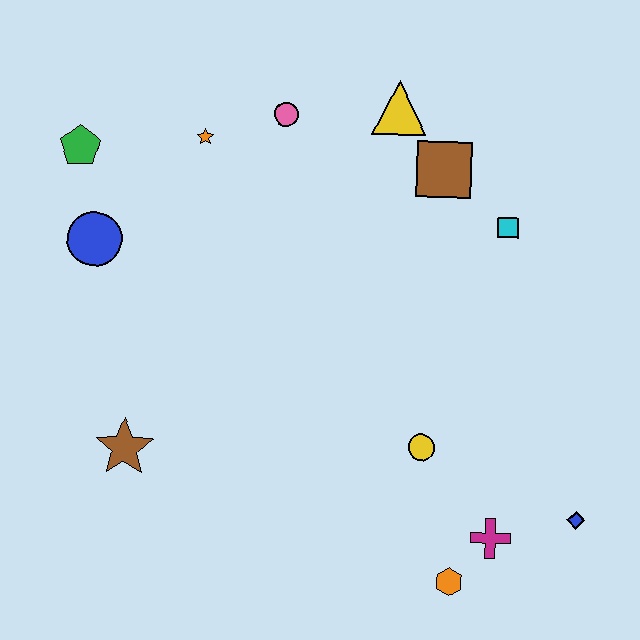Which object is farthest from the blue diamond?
The green pentagon is farthest from the blue diamond.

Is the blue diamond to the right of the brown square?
Yes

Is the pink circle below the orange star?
No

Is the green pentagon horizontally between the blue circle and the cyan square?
No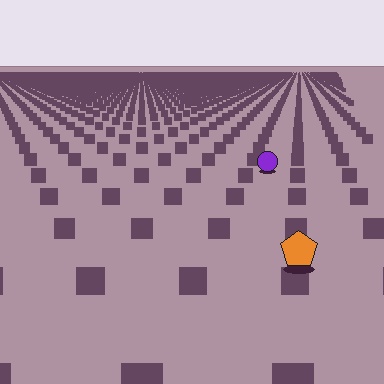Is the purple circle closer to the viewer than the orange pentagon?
No. The orange pentagon is closer — you can tell from the texture gradient: the ground texture is coarser near it.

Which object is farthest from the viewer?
The purple circle is farthest from the viewer. It appears smaller and the ground texture around it is denser.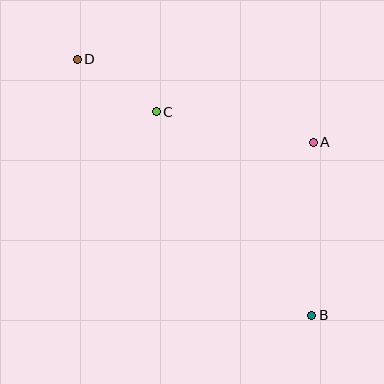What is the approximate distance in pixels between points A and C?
The distance between A and C is approximately 160 pixels.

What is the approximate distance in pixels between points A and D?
The distance between A and D is approximately 250 pixels.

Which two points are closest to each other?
Points C and D are closest to each other.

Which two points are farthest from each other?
Points B and D are farthest from each other.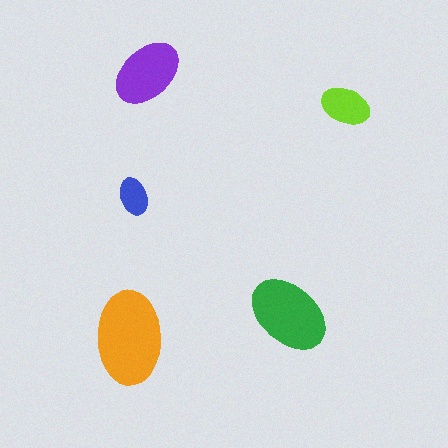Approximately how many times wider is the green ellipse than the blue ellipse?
About 2 times wider.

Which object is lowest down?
The orange ellipse is bottommost.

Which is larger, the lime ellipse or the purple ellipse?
The purple one.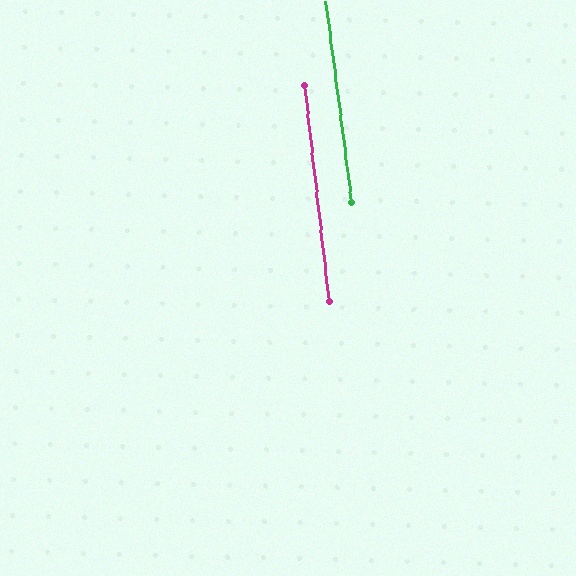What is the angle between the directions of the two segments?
Approximately 1 degree.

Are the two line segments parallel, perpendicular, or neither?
Parallel — their directions differ by only 1.0°.